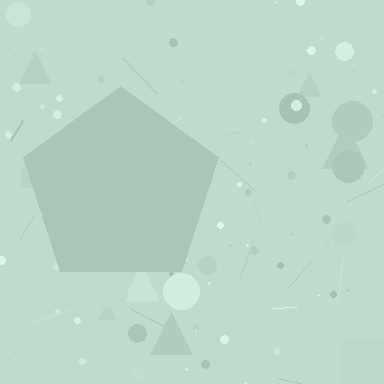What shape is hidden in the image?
A pentagon is hidden in the image.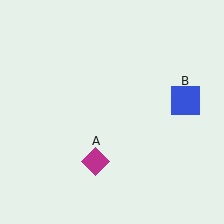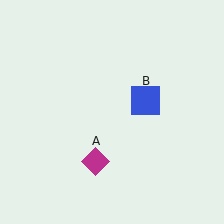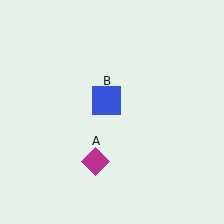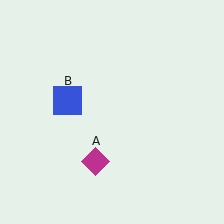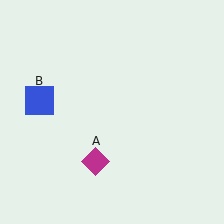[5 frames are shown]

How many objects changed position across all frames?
1 object changed position: blue square (object B).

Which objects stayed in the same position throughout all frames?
Magenta diamond (object A) remained stationary.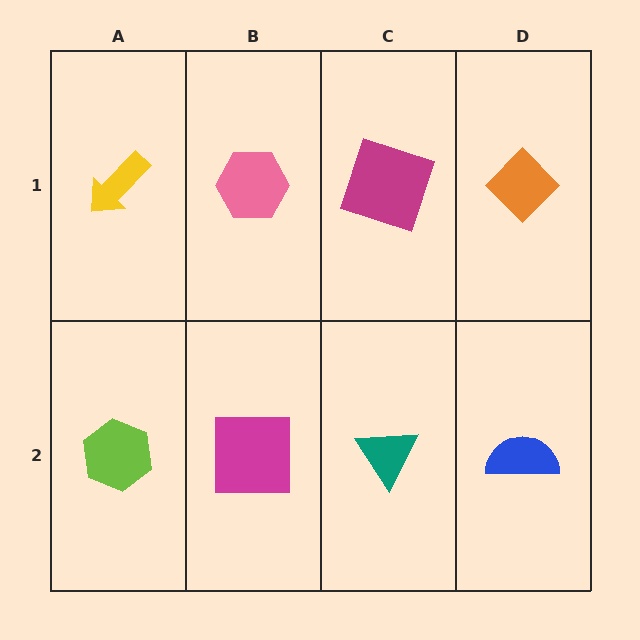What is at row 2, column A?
A lime hexagon.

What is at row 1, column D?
An orange diamond.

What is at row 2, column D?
A blue semicircle.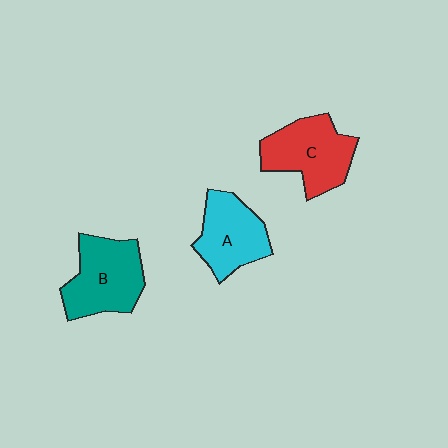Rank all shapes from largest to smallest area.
From largest to smallest: B (teal), C (red), A (cyan).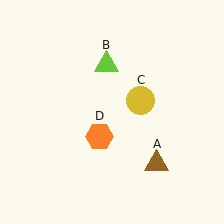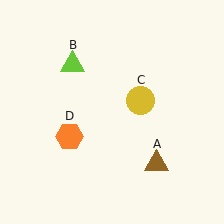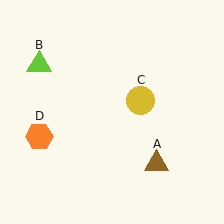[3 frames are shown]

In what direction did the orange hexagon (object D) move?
The orange hexagon (object D) moved left.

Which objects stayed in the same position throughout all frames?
Brown triangle (object A) and yellow circle (object C) remained stationary.